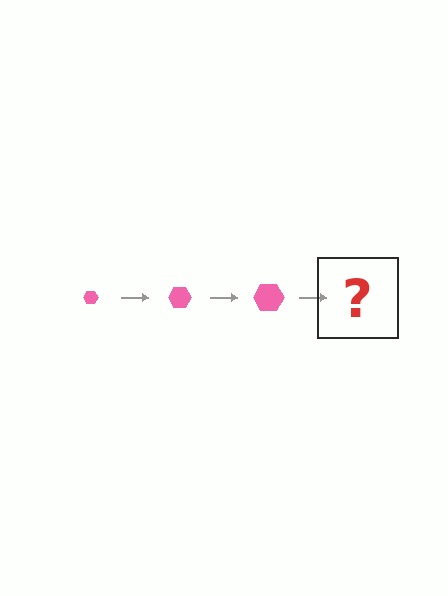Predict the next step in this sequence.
The next step is a pink hexagon, larger than the previous one.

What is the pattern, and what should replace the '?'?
The pattern is that the hexagon gets progressively larger each step. The '?' should be a pink hexagon, larger than the previous one.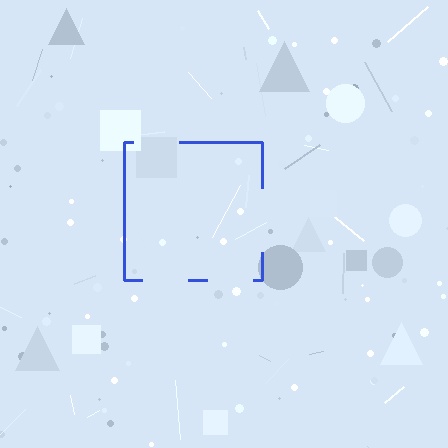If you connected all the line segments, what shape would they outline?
They would outline a square.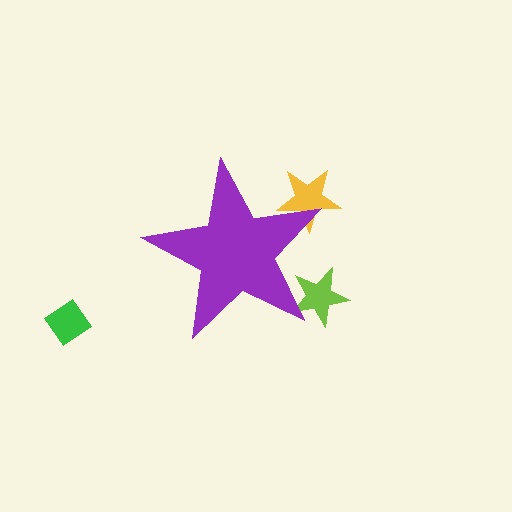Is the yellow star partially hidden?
Yes, the yellow star is partially hidden behind the purple star.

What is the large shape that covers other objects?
A purple star.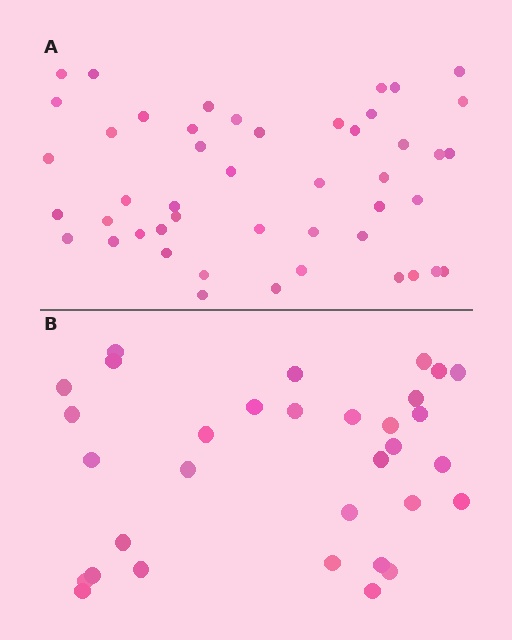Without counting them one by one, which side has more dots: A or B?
Region A (the top region) has more dots.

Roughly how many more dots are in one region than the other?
Region A has approximately 15 more dots than region B.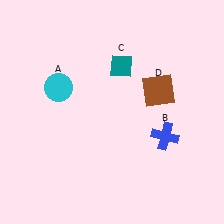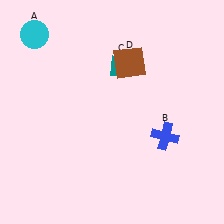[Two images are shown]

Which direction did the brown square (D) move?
The brown square (D) moved left.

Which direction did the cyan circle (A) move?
The cyan circle (A) moved up.